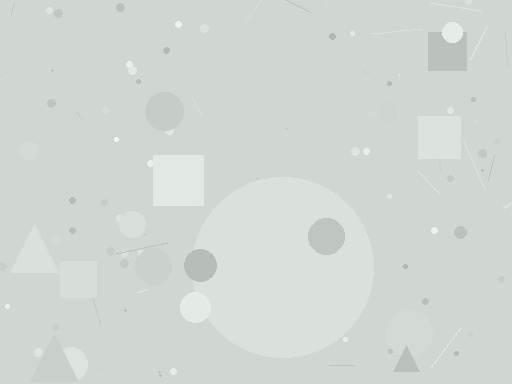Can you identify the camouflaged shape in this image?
The camouflaged shape is a circle.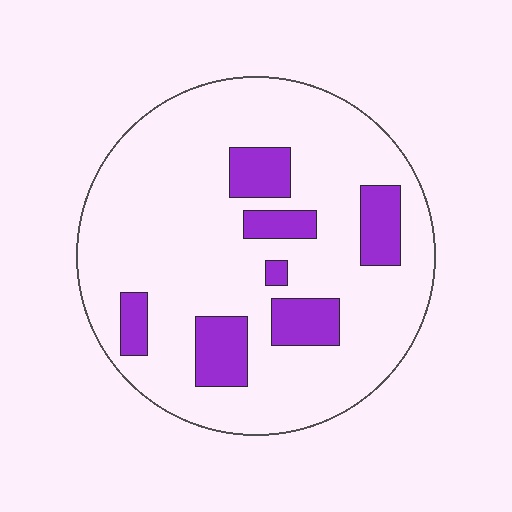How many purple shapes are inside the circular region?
7.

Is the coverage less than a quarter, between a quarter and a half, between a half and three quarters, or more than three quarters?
Less than a quarter.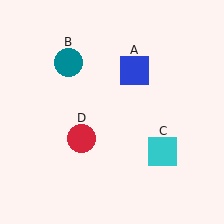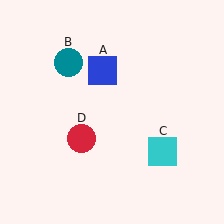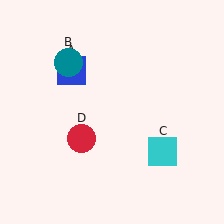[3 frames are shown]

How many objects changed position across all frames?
1 object changed position: blue square (object A).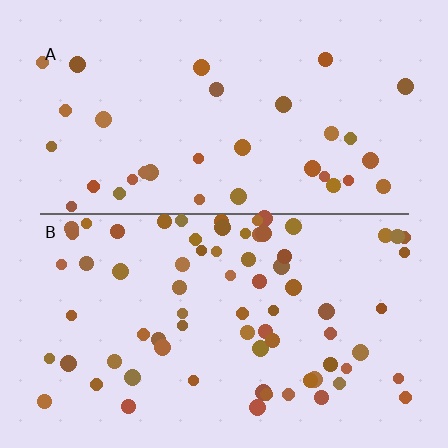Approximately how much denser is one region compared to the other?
Approximately 2.2× — region B over region A.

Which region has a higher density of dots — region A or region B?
B (the bottom).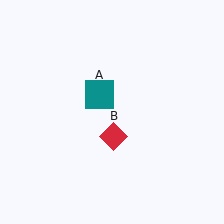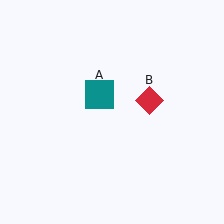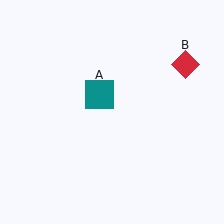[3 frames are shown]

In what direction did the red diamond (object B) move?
The red diamond (object B) moved up and to the right.